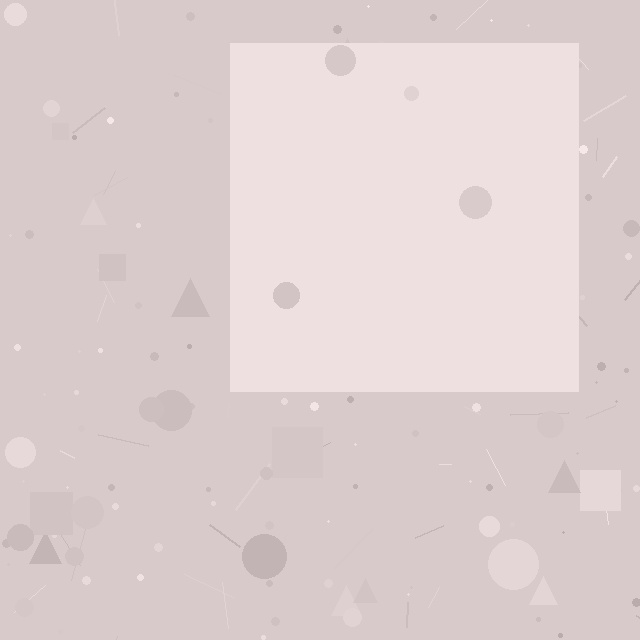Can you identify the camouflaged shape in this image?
The camouflaged shape is a square.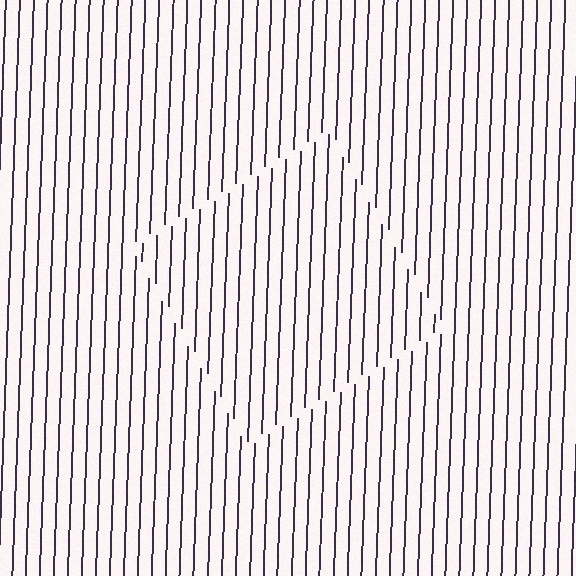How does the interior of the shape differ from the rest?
The interior of the shape contains the same grating, shifted by half a period — the contour is defined by the phase discontinuity where line-ends from the inner and outer gratings abut.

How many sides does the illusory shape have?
4 sides — the line-ends trace a square.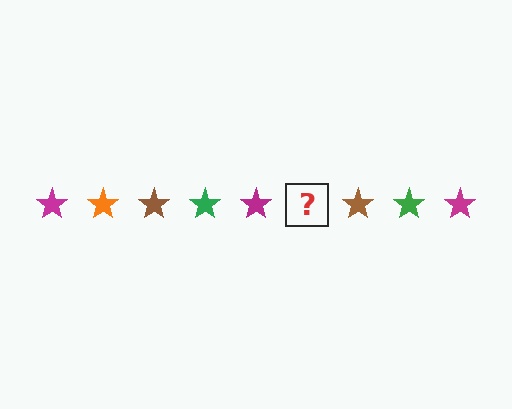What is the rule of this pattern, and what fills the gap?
The rule is that the pattern cycles through magenta, orange, brown, green stars. The gap should be filled with an orange star.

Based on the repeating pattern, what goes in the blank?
The blank should be an orange star.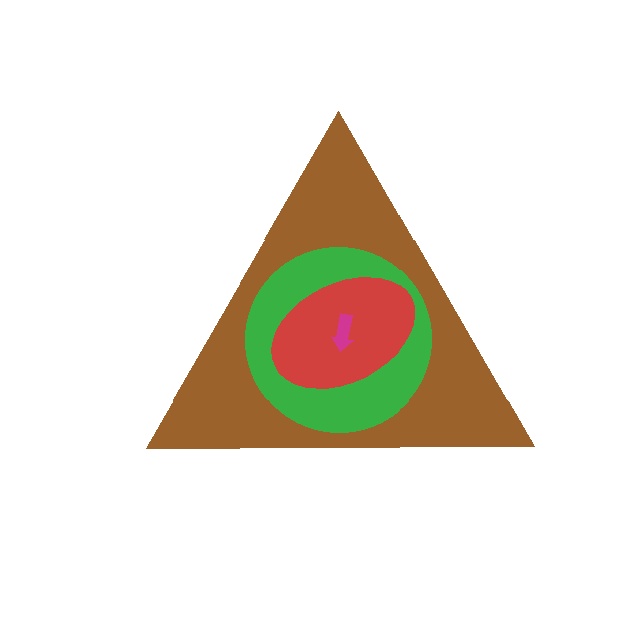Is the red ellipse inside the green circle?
Yes.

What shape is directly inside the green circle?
The red ellipse.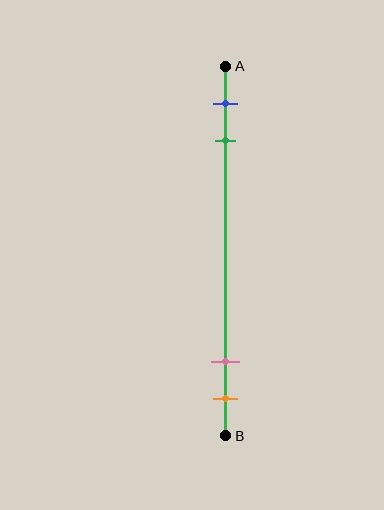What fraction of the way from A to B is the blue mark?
The blue mark is approximately 10% (0.1) of the way from A to B.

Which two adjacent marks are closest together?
The pink and orange marks are the closest adjacent pair.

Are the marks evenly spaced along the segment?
No, the marks are not evenly spaced.